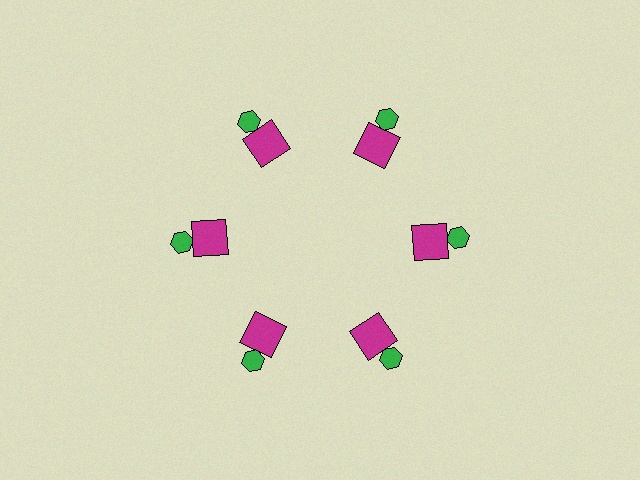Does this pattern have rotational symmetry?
Yes, this pattern has 6-fold rotational symmetry. It looks the same after rotating 60 degrees around the center.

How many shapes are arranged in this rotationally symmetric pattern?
There are 12 shapes, arranged in 6 groups of 2.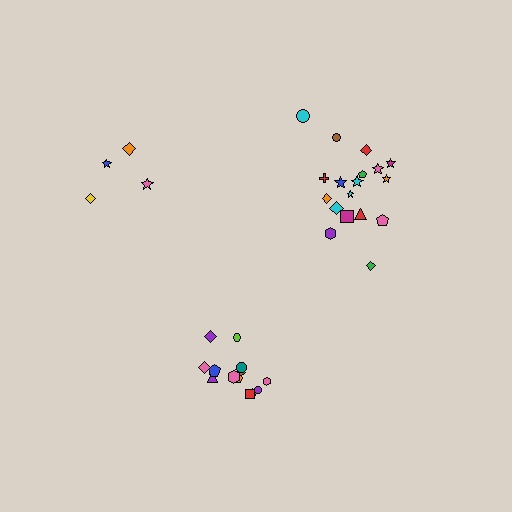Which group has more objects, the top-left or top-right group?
The top-right group.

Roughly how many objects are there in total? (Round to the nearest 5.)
Roughly 35 objects in total.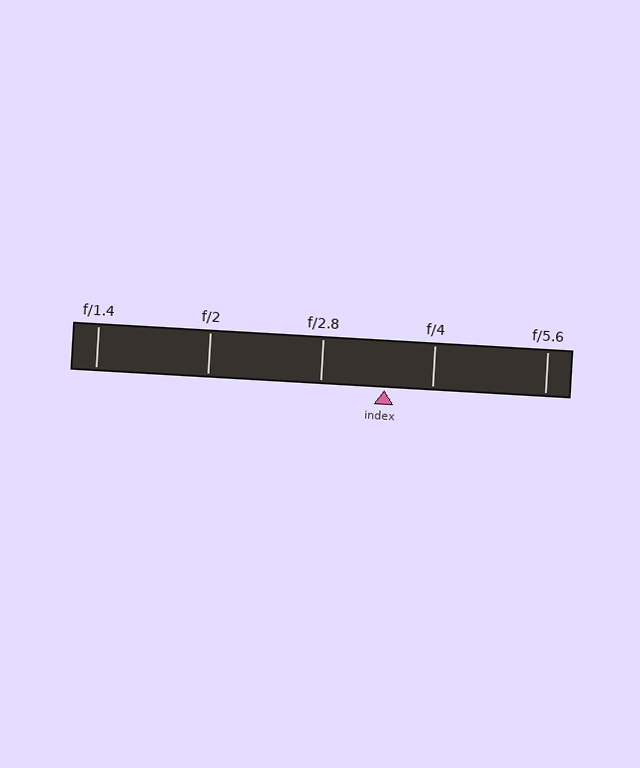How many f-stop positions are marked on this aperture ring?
There are 5 f-stop positions marked.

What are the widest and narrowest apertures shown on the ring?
The widest aperture shown is f/1.4 and the narrowest is f/5.6.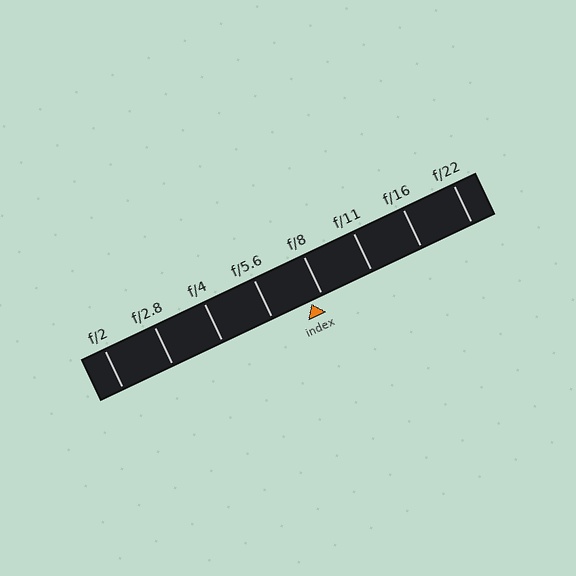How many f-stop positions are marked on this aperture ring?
There are 8 f-stop positions marked.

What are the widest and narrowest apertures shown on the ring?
The widest aperture shown is f/2 and the narrowest is f/22.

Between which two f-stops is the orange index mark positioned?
The index mark is between f/5.6 and f/8.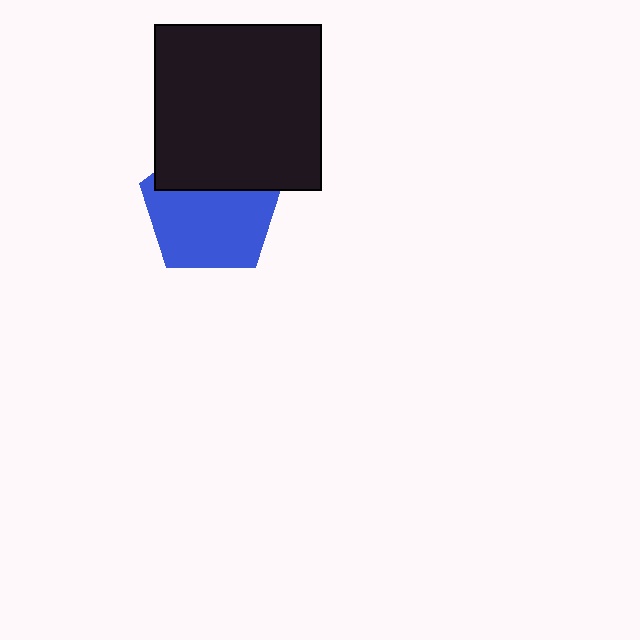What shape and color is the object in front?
The object in front is a black square.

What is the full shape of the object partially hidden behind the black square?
The partially hidden object is a blue pentagon.